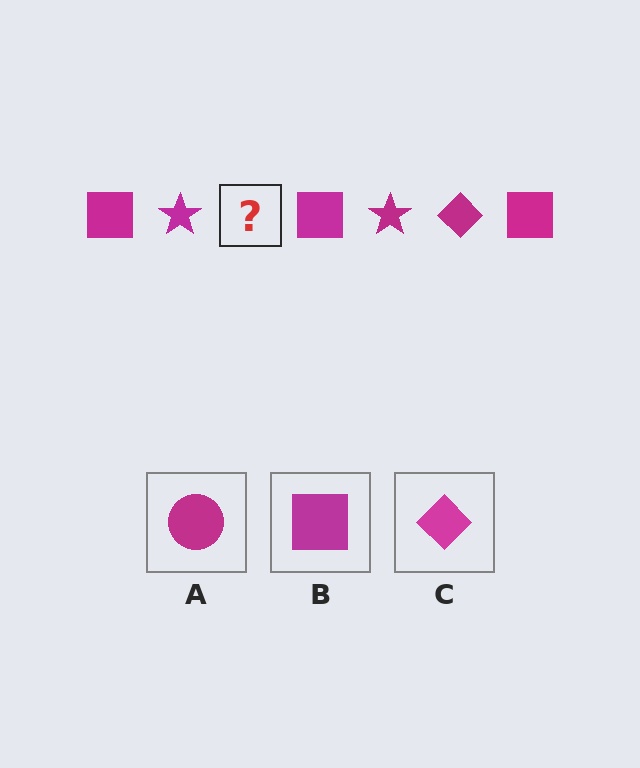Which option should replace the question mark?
Option C.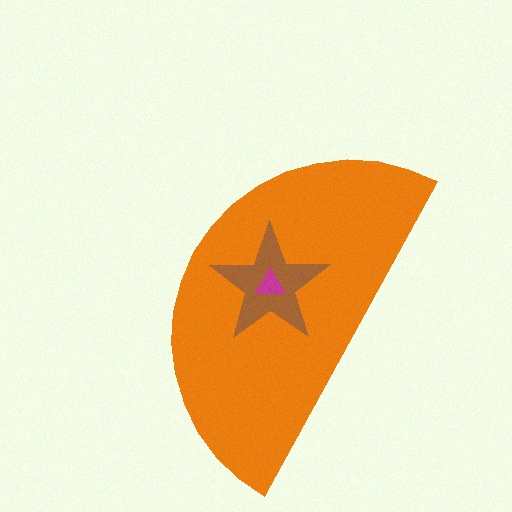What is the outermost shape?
The orange semicircle.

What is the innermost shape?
The magenta triangle.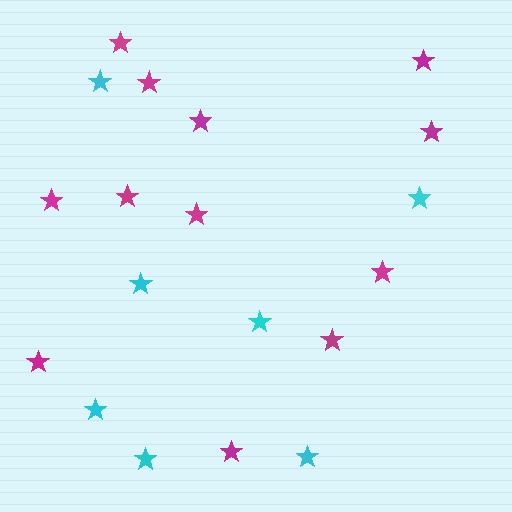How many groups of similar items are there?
There are 2 groups: one group of magenta stars (12) and one group of cyan stars (7).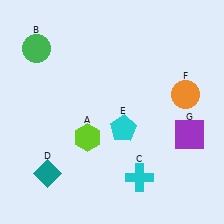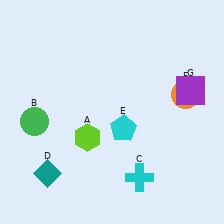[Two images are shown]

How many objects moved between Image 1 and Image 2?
2 objects moved between the two images.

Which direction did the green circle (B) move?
The green circle (B) moved down.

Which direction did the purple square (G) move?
The purple square (G) moved up.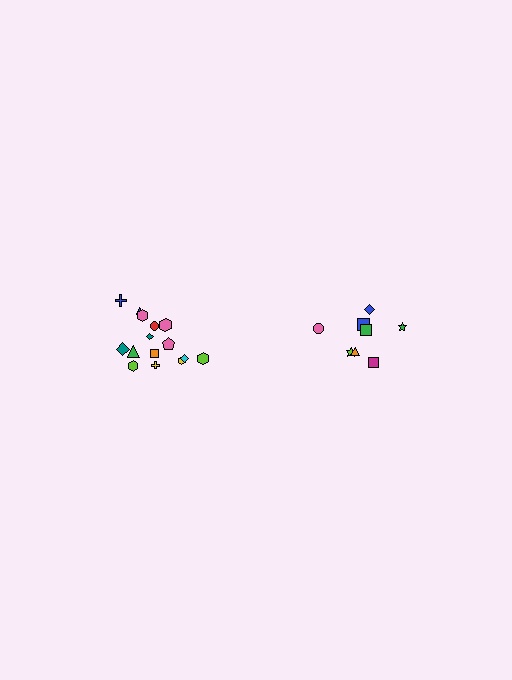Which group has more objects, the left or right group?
The left group.